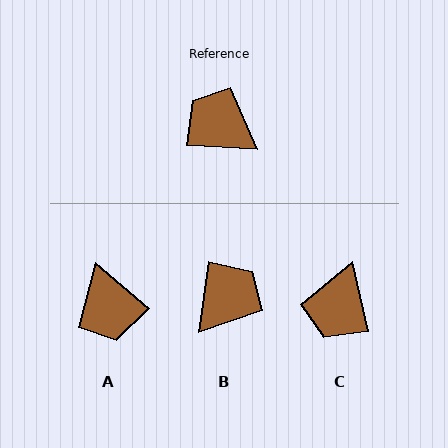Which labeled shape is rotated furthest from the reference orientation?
A, about 142 degrees away.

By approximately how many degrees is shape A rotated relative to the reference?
Approximately 142 degrees counter-clockwise.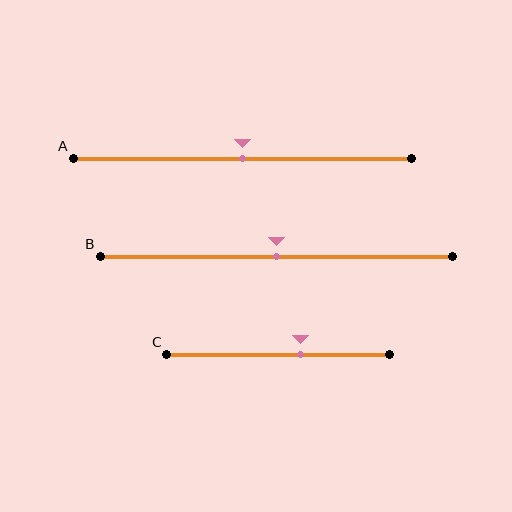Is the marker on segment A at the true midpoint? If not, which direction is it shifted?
Yes, the marker on segment A is at the true midpoint.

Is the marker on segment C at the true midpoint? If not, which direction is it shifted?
No, the marker on segment C is shifted to the right by about 10% of the segment length.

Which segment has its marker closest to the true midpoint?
Segment A has its marker closest to the true midpoint.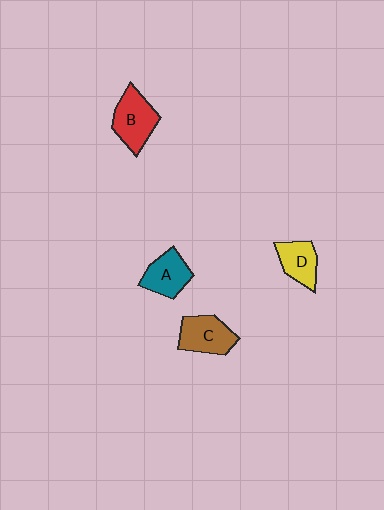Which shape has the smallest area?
Shape D (yellow).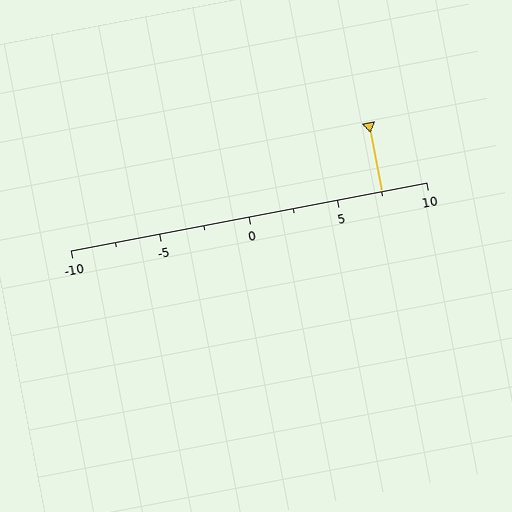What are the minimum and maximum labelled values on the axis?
The axis runs from -10 to 10.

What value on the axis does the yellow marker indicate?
The marker indicates approximately 7.5.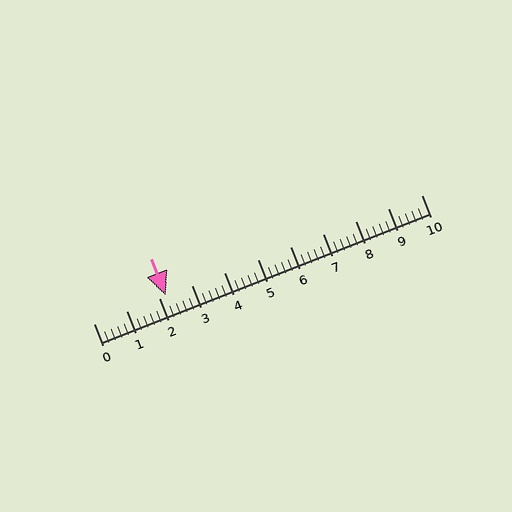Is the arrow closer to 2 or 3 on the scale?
The arrow is closer to 2.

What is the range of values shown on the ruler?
The ruler shows values from 0 to 10.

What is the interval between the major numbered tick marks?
The major tick marks are spaced 1 units apart.